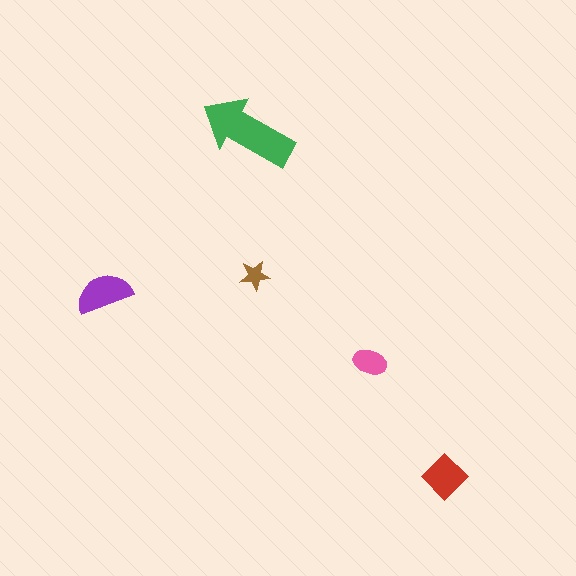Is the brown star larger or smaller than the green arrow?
Smaller.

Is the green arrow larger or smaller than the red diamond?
Larger.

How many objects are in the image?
There are 5 objects in the image.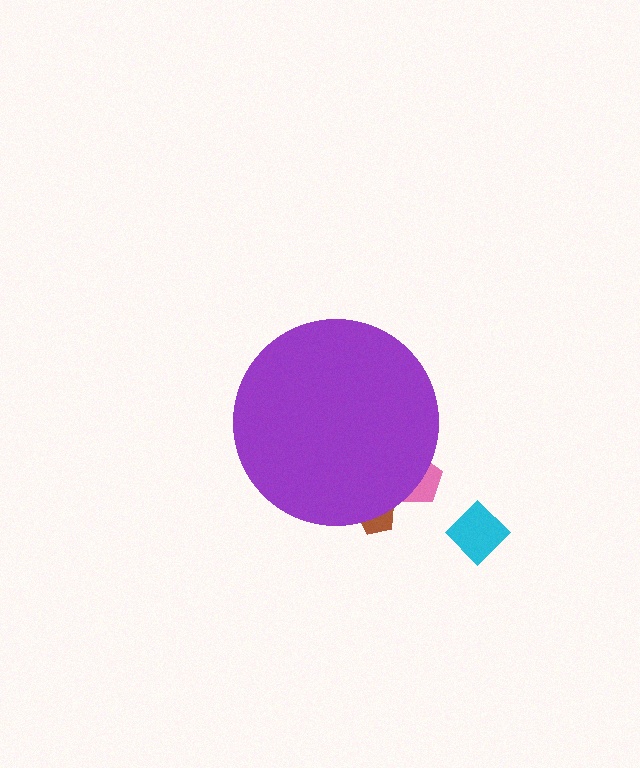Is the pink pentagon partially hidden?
Yes, the pink pentagon is partially hidden behind the purple circle.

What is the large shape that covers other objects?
A purple circle.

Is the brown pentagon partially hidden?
Yes, the brown pentagon is partially hidden behind the purple circle.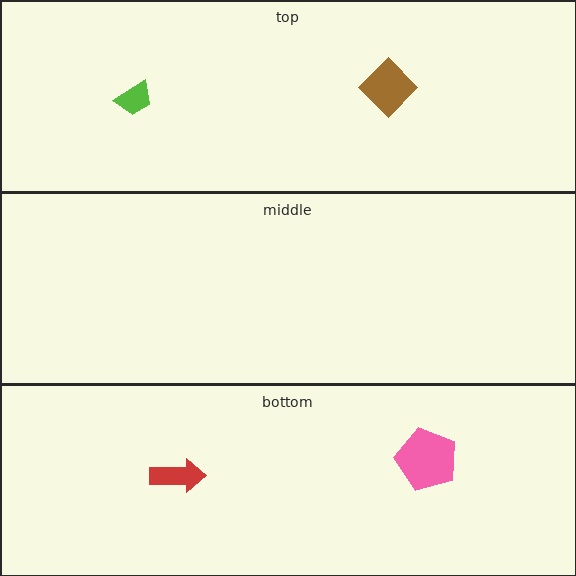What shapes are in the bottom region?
The red arrow, the pink pentagon.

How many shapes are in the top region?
2.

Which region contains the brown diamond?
The top region.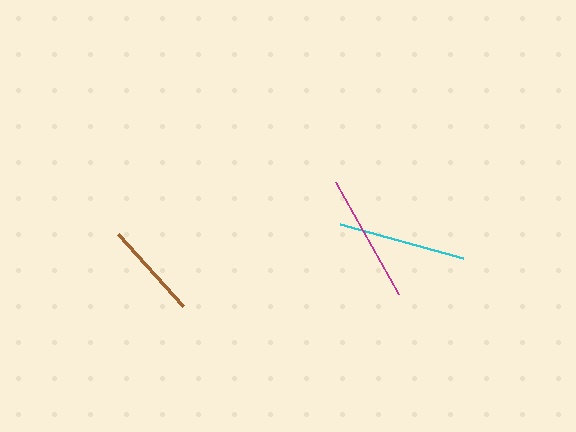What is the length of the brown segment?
The brown segment is approximately 96 pixels long.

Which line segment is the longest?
The magenta line is the longest at approximately 128 pixels.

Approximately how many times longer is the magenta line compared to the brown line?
The magenta line is approximately 1.3 times the length of the brown line.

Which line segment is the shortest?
The brown line is the shortest at approximately 96 pixels.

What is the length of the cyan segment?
The cyan segment is approximately 128 pixels long.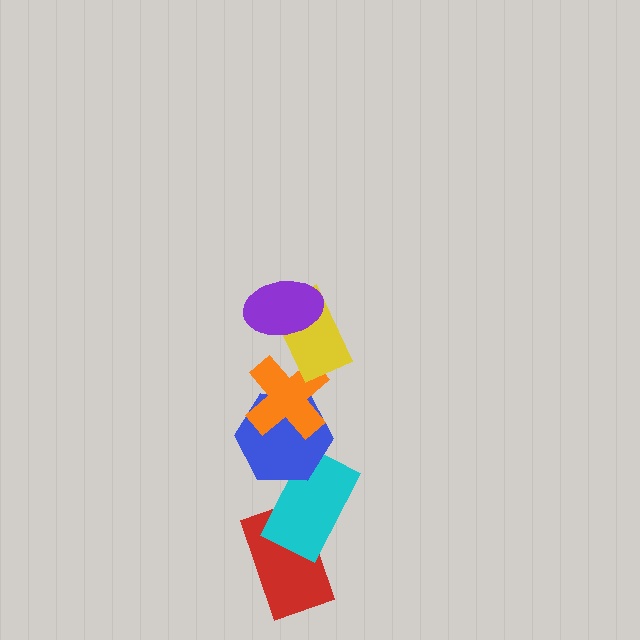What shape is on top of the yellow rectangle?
The purple ellipse is on top of the yellow rectangle.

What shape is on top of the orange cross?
The yellow rectangle is on top of the orange cross.